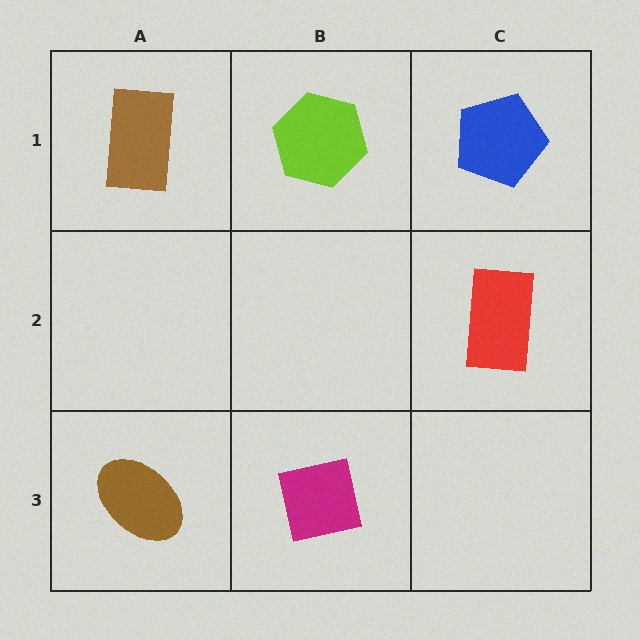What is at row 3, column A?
A brown ellipse.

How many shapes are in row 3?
2 shapes.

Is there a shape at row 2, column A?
No, that cell is empty.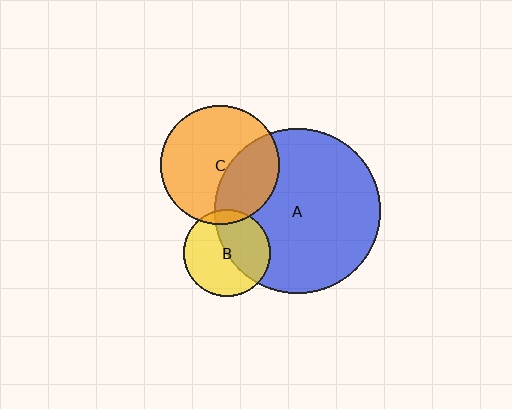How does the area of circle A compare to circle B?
Approximately 3.7 times.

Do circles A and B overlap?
Yes.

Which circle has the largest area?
Circle A (blue).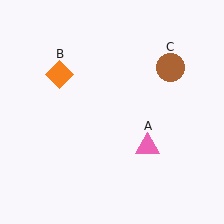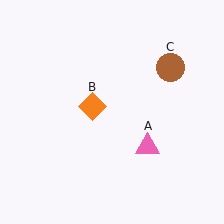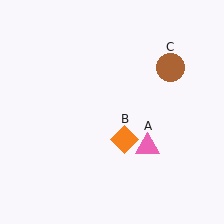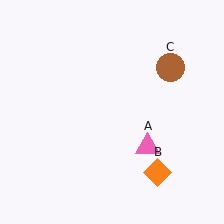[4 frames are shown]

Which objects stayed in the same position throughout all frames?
Pink triangle (object A) and brown circle (object C) remained stationary.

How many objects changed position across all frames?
1 object changed position: orange diamond (object B).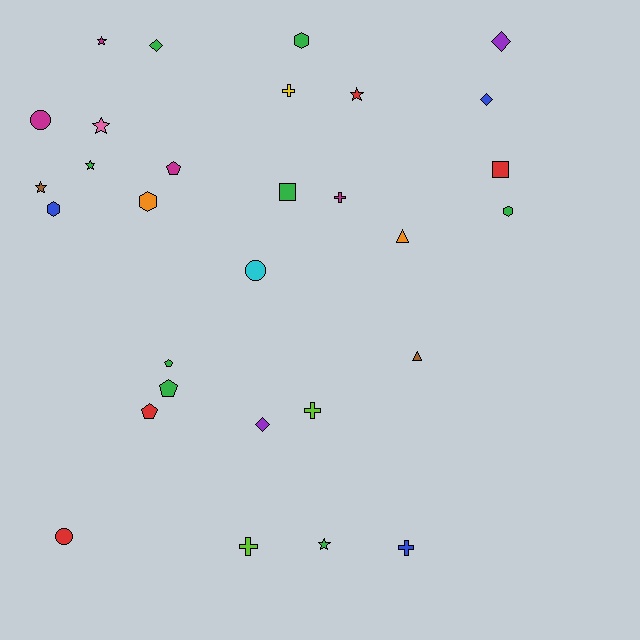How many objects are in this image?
There are 30 objects.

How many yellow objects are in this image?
There is 1 yellow object.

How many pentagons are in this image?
There are 4 pentagons.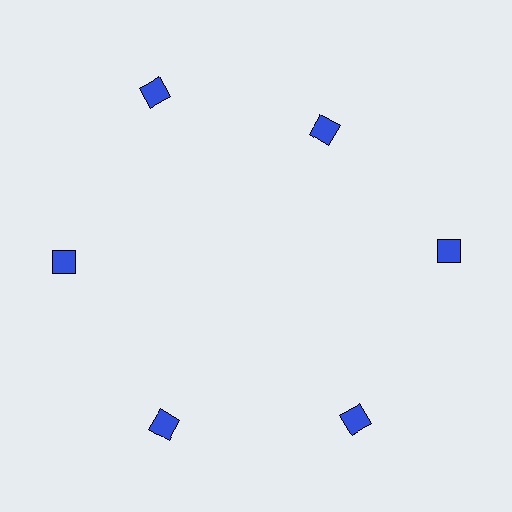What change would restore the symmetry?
The symmetry would be restored by moving it outward, back onto the ring so that all 6 diamonds sit at equal angles and equal distance from the center.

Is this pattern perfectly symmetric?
No. The 6 blue diamonds are arranged in a ring, but one element near the 1 o'clock position is pulled inward toward the center, breaking the 6-fold rotational symmetry.